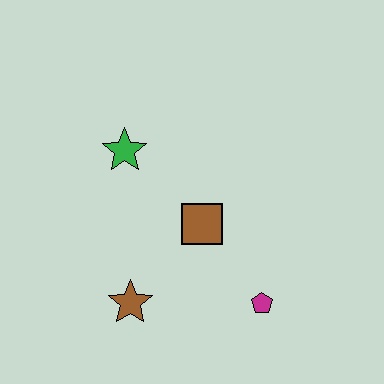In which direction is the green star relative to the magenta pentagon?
The green star is above the magenta pentagon.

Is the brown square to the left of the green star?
No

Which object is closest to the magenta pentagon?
The brown square is closest to the magenta pentagon.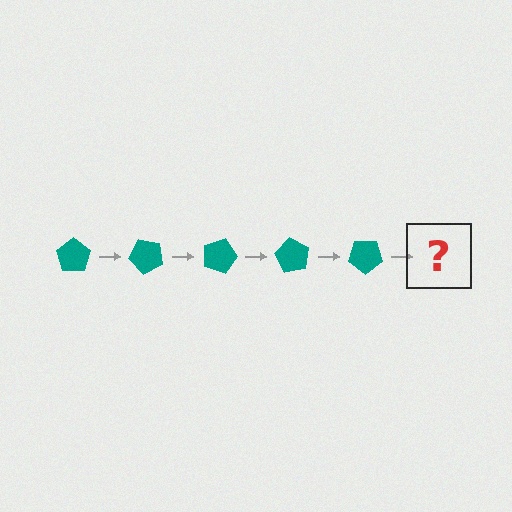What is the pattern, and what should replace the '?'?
The pattern is that the pentagon rotates 45 degrees each step. The '?' should be a teal pentagon rotated 225 degrees.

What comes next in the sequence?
The next element should be a teal pentagon rotated 225 degrees.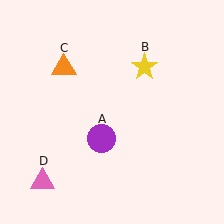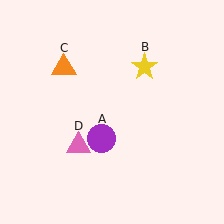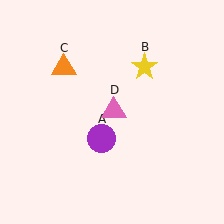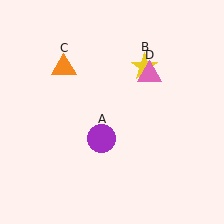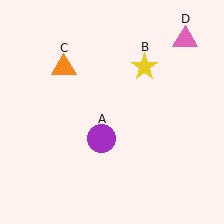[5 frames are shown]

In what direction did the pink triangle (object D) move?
The pink triangle (object D) moved up and to the right.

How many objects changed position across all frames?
1 object changed position: pink triangle (object D).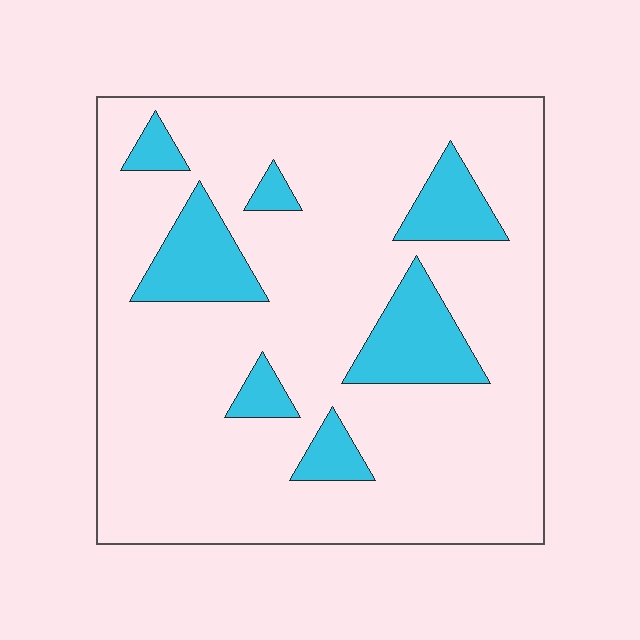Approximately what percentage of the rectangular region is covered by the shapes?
Approximately 15%.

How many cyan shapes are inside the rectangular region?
7.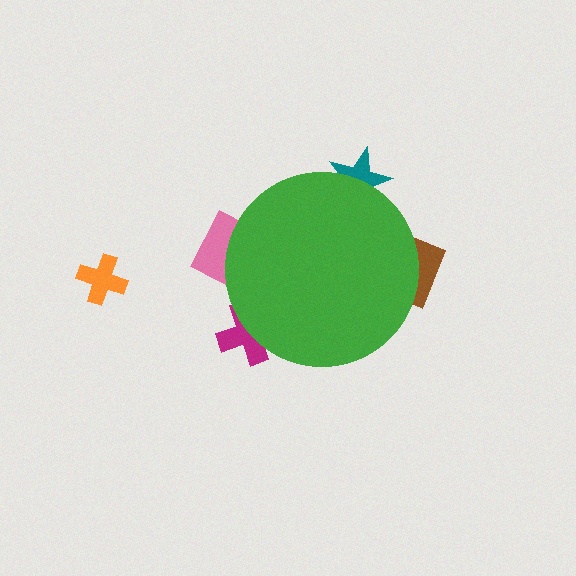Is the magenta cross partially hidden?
Yes, the magenta cross is partially hidden behind the green circle.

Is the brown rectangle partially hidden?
Yes, the brown rectangle is partially hidden behind the green circle.